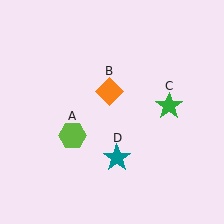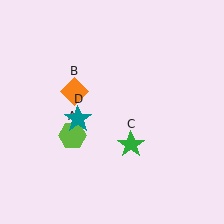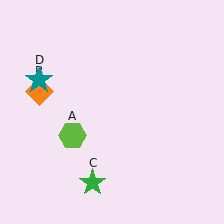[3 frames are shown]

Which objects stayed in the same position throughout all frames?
Lime hexagon (object A) remained stationary.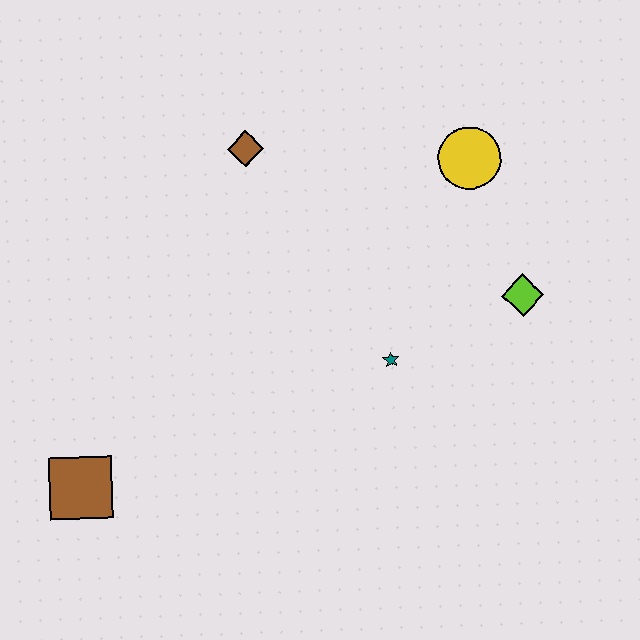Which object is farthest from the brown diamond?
The brown square is farthest from the brown diamond.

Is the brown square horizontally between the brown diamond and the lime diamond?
No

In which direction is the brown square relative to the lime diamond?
The brown square is to the left of the lime diamond.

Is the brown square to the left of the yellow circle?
Yes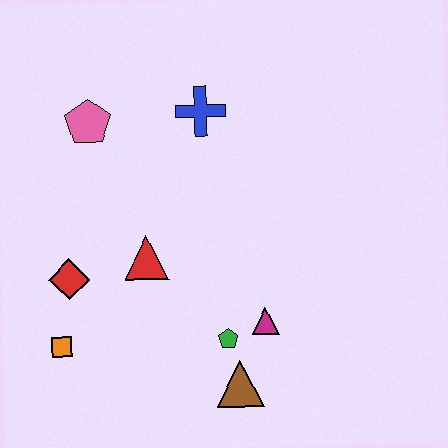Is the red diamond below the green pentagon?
No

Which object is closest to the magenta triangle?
The green pentagon is closest to the magenta triangle.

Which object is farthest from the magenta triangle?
The pink pentagon is farthest from the magenta triangle.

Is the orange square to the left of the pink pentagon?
Yes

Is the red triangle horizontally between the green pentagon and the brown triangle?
No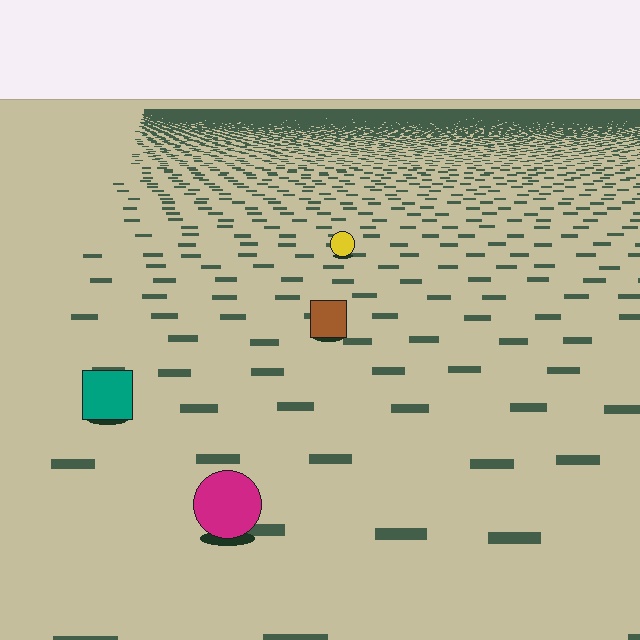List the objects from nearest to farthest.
From nearest to farthest: the magenta circle, the teal square, the brown square, the yellow circle.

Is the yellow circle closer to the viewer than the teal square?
No. The teal square is closer — you can tell from the texture gradient: the ground texture is coarser near it.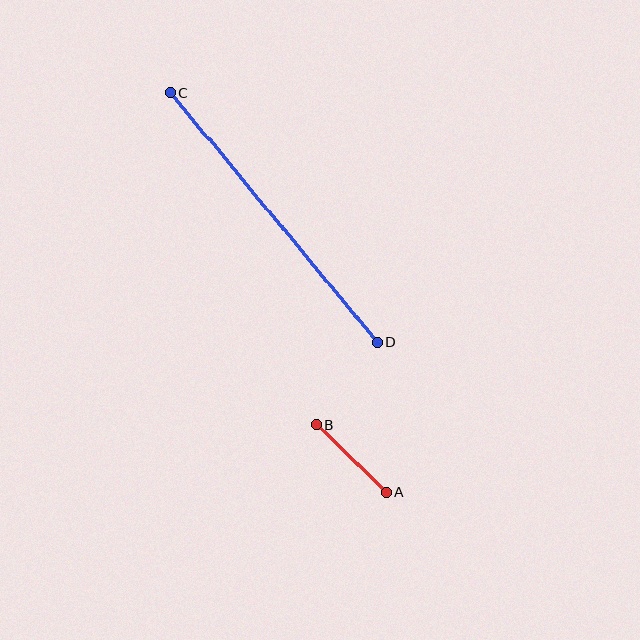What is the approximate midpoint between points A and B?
The midpoint is at approximately (352, 459) pixels.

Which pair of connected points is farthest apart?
Points C and D are farthest apart.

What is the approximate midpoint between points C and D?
The midpoint is at approximately (274, 217) pixels.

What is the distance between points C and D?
The distance is approximately 324 pixels.